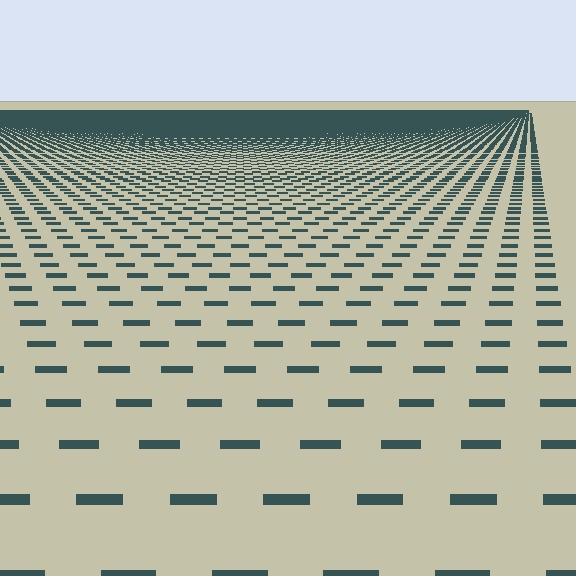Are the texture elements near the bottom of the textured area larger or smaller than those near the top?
Larger. Near the bottom, elements are closer to the viewer and appear at a bigger on-screen size.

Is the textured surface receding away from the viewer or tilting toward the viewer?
The surface is receding away from the viewer. Texture elements get smaller and denser toward the top.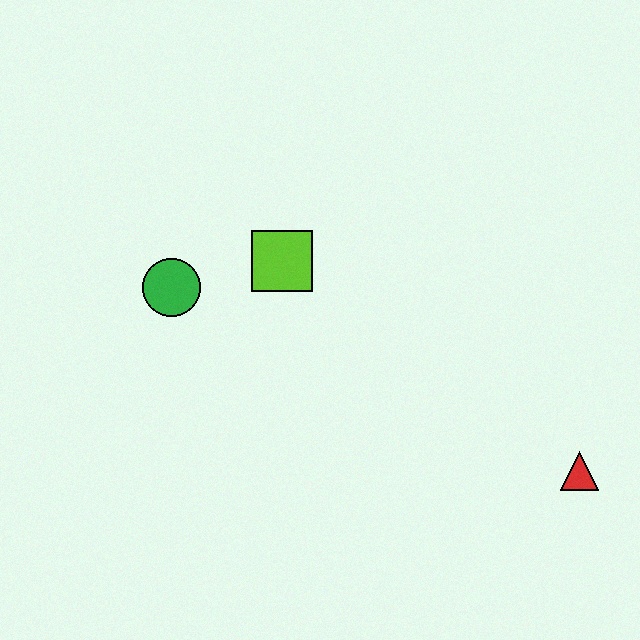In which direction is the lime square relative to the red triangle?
The lime square is to the left of the red triangle.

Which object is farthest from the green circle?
The red triangle is farthest from the green circle.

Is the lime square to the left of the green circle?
No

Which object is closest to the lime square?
The green circle is closest to the lime square.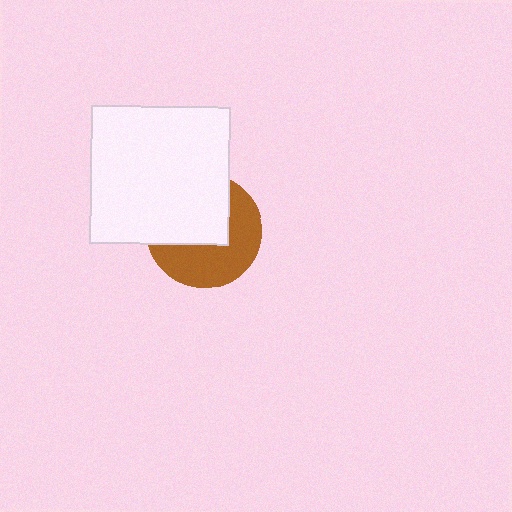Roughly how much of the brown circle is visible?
About half of it is visible (roughly 50%).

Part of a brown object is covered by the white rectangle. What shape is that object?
It is a circle.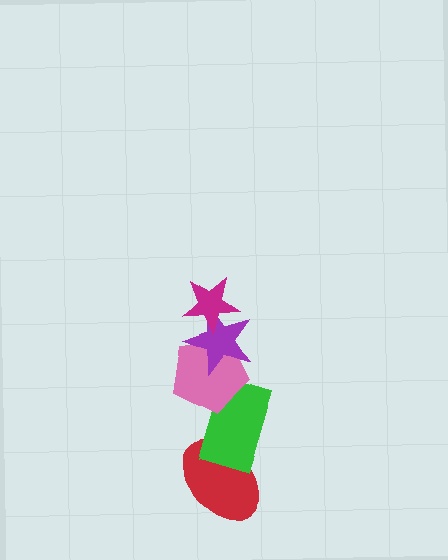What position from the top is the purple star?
The purple star is 2nd from the top.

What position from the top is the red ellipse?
The red ellipse is 5th from the top.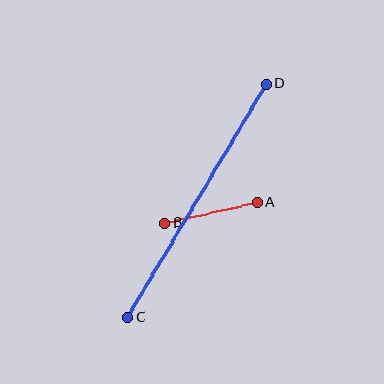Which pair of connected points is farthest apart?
Points C and D are farthest apart.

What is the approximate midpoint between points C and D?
The midpoint is at approximately (197, 201) pixels.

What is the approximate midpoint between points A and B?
The midpoint is at approximately (211, 213) pixels.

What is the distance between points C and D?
The distance is approximately 271 pixels.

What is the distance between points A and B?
The distance is approximately 95 pixels.